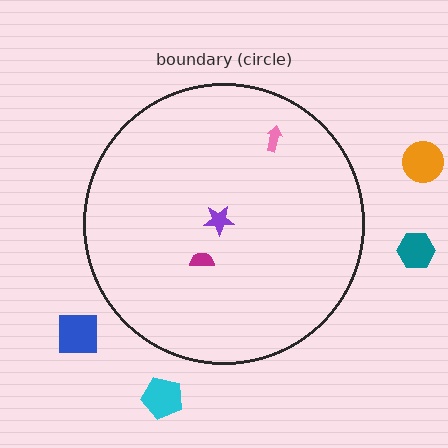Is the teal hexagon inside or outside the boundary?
Outside.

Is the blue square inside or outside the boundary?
Outside.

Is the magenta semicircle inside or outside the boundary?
Inside.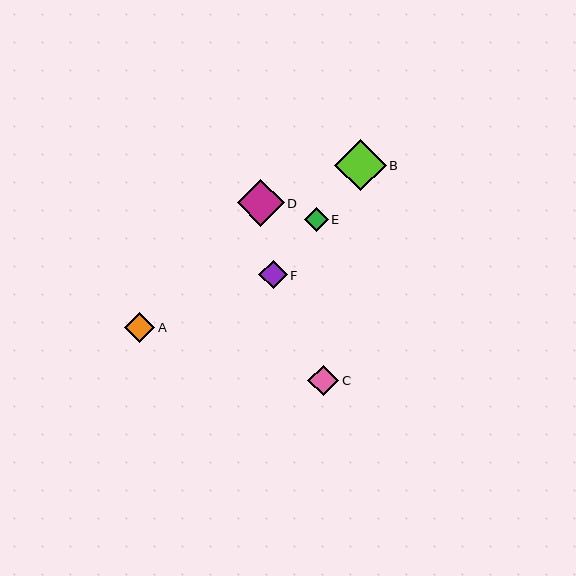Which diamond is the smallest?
Diamond E is the smallest with a size of approximately 24 pixels.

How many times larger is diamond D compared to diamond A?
Diamond D is approximately 1.5 times the size of diamond A.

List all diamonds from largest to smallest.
From largest to smallest: B, D, C, A, F, E.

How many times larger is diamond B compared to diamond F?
Diamond B is approximately 1.8 times the size of diamond F.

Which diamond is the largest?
Diamond B is the largest with a size of approximately 51 pixels.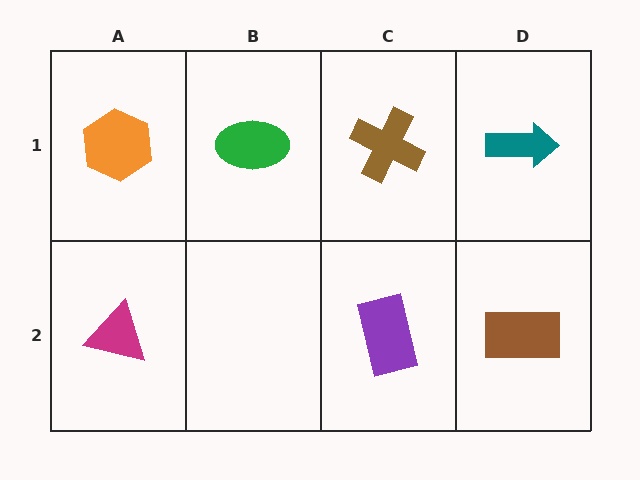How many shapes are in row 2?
3 shapes.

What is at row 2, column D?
A brown rectangle.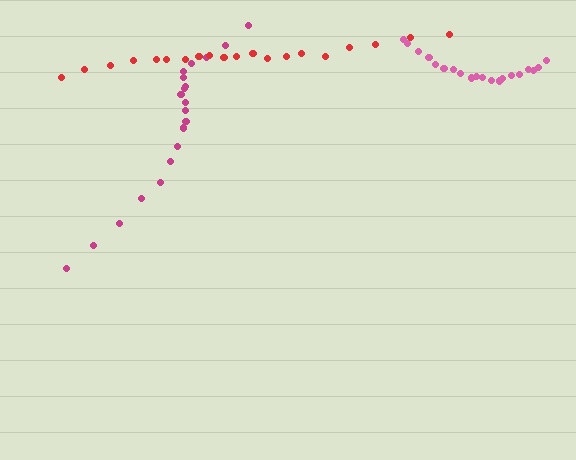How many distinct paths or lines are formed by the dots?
There are 3 distinct paths.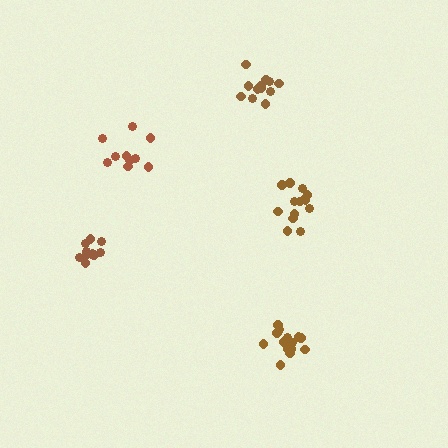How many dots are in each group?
Group 1: 14 dots, Group 2: 12 dots, Group 3: 11 dots, Group 4: 14 dots, Group 5: 10 dots (61 total).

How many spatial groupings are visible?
There are 5 spatial groupings.